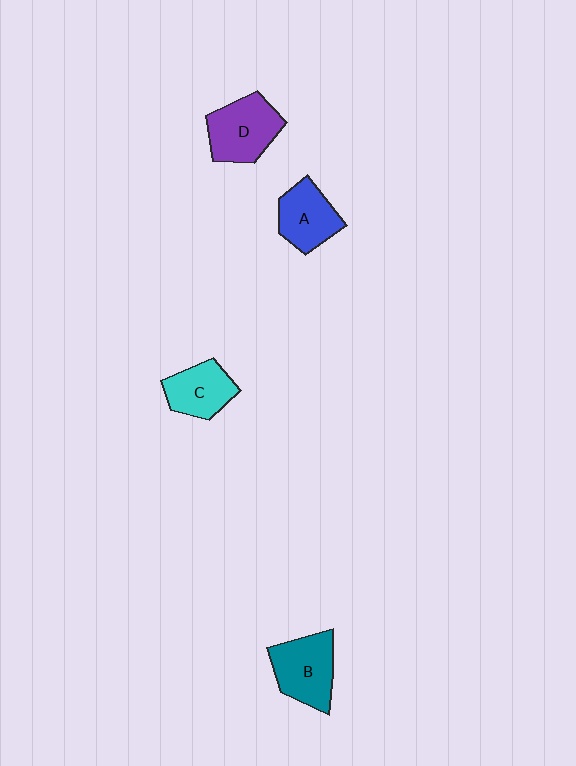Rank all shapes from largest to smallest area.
From largest to smallest: D (purple), B (teal), A (blue), C (cyan).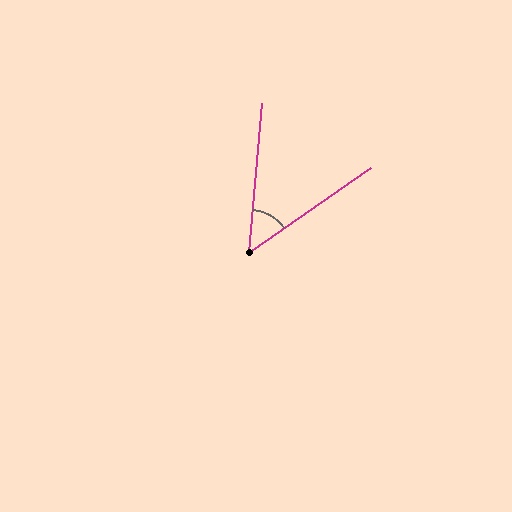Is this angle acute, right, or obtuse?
It is acute.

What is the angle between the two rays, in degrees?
Approximately 50 degrees.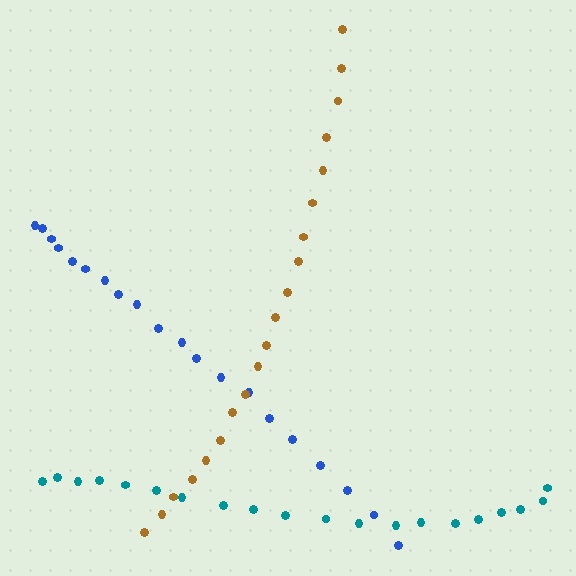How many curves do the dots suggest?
There are 3 distinct paths.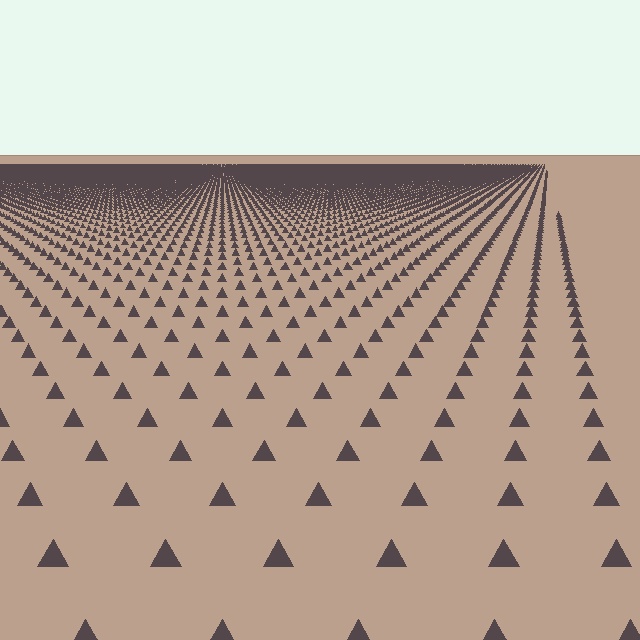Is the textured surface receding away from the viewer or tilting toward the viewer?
The surface is receding away from the viewer. Texture elements get smaller and denser toward the top.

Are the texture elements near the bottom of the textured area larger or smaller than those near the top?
Larger. Near the bottom, elements are closer to the viewer and appear at a bigger on-screen size.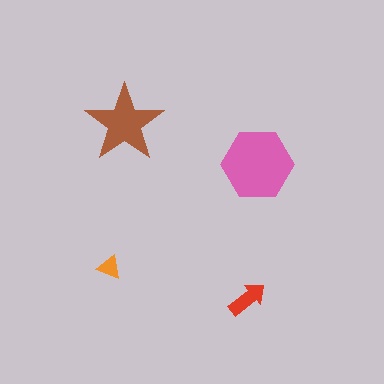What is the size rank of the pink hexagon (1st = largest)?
1st.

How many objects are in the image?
There are 4 objects in the image.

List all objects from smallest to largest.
The orange triangle, the red arrow, the brown star, the pink hexagon.